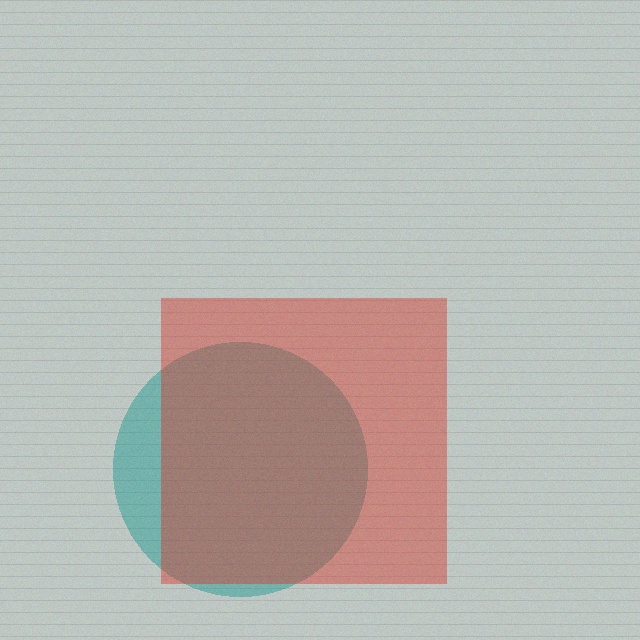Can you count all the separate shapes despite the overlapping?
Yes, there are 2 separate shapes.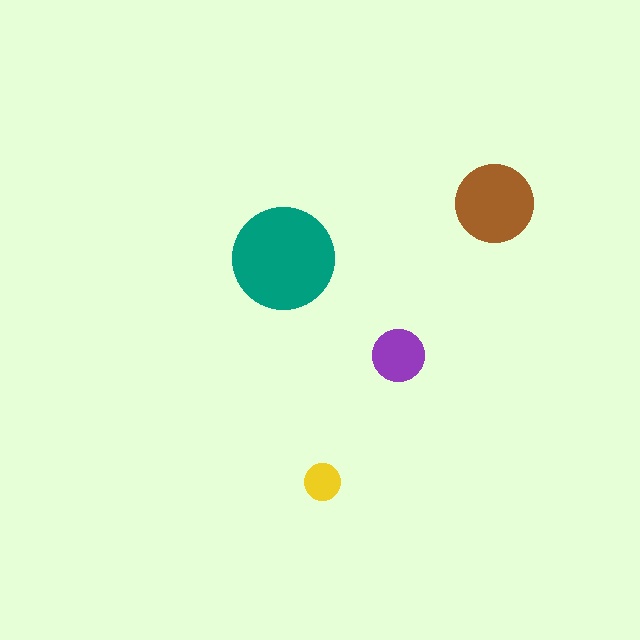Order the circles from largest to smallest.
the teal one, the brown one, the purple one, the yellow one.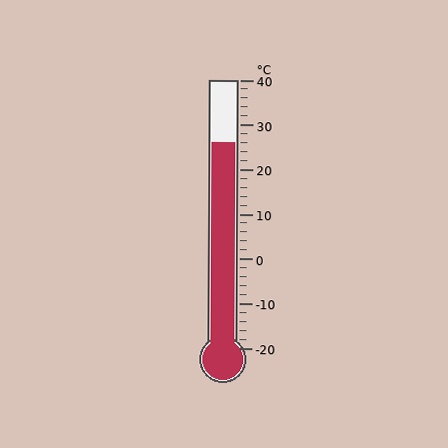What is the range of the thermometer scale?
The thermometer scale ranges from -20°C to 40°C.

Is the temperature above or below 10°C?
The temperature is above 10°C.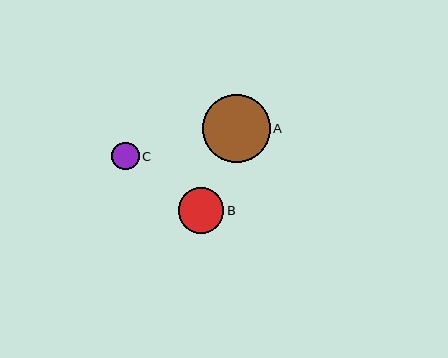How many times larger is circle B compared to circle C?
Circle B is approximately 1.6 times the size of circle C.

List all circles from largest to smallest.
From largest to smallest: A, B, C.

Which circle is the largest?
Circle A is the largest with a size of approximately 68 pixels.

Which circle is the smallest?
Circle C is the smallest with a size of approximately 28 pixels.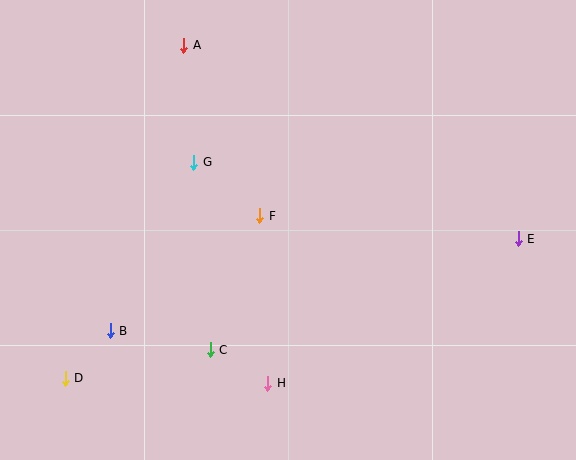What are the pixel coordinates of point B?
Point B is at (110, 331).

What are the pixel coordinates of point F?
Point F is at (260, 216).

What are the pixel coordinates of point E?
Point E is at (518, 239).